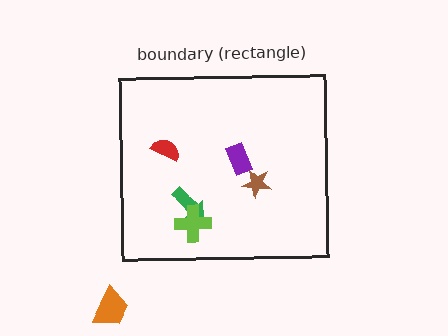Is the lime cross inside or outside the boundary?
Inside.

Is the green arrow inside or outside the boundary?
Inside.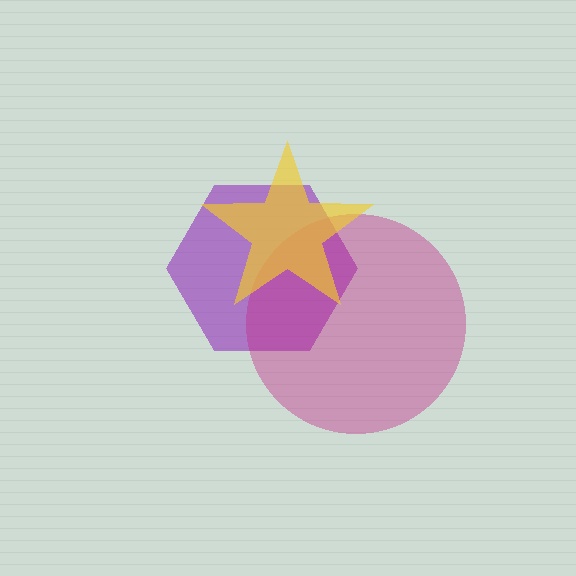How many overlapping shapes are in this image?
There are 3 overlapping shapes in the image.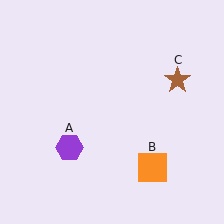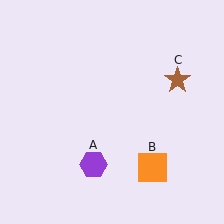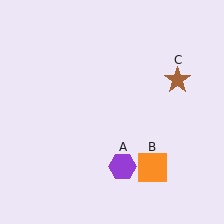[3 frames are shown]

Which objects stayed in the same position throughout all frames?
Orange square (object B) and brown star (object C) remained stationary.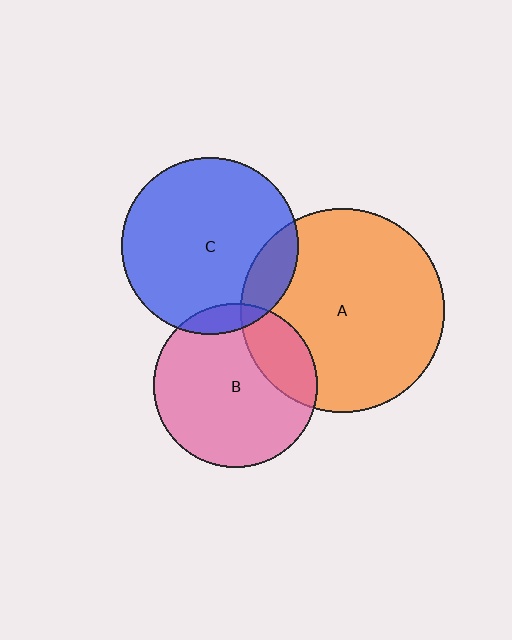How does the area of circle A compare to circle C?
Approximately 1.3 times.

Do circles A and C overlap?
Yes.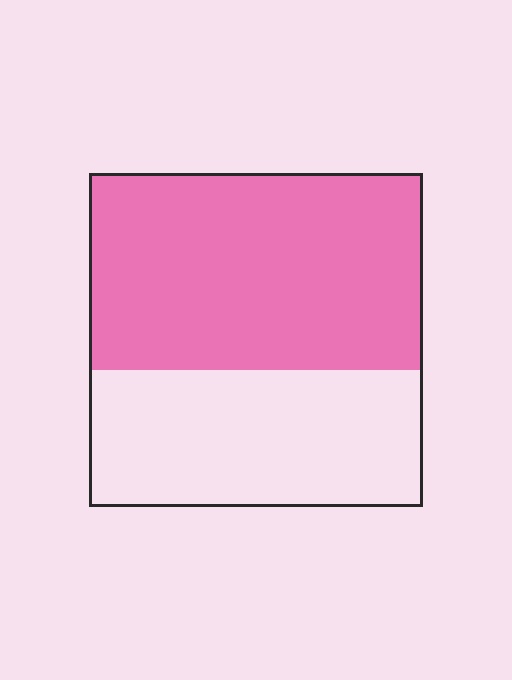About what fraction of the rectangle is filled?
About three fifths (3/5).